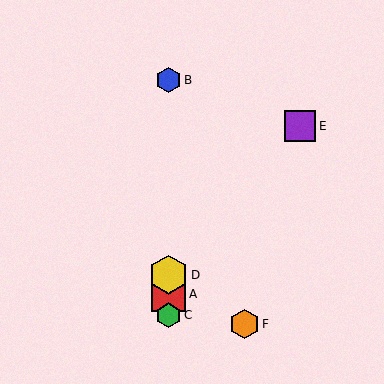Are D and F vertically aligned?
No, D is at x≈169 and F is at x≈245.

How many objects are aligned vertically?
4 objects (A, B, C, D) are aligned vertically.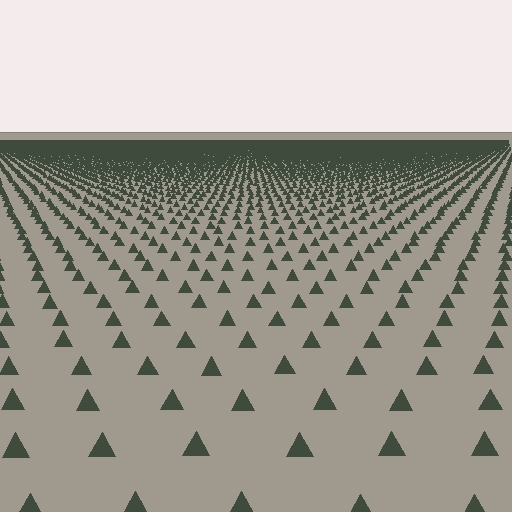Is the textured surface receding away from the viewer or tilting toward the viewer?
The surface is receding away from the viewer. Texture elements get smaller and denser toward the top.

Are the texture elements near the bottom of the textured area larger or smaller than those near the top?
Larger. Near the bottom, elements are closer to the viewer and appear at a bigger on-screen size.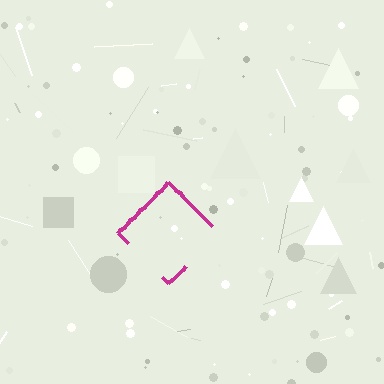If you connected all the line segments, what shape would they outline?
They would outline a diamond.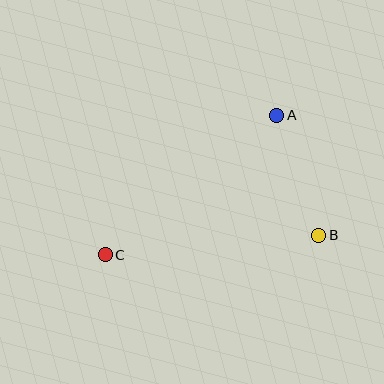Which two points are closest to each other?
Points A and B are closest to each other.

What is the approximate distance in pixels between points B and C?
The distance between B and C is approximately 215 pixels.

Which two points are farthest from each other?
Points A and C are farthest from each other.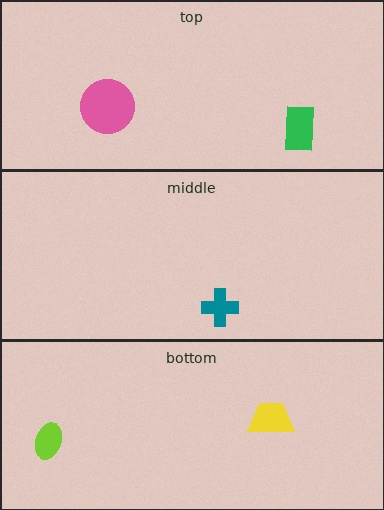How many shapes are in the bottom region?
2.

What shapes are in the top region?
The pink circle, the green rectangle.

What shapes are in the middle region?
The teal cross.